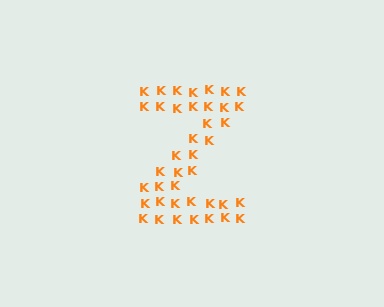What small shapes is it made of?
It is made of small letter K's.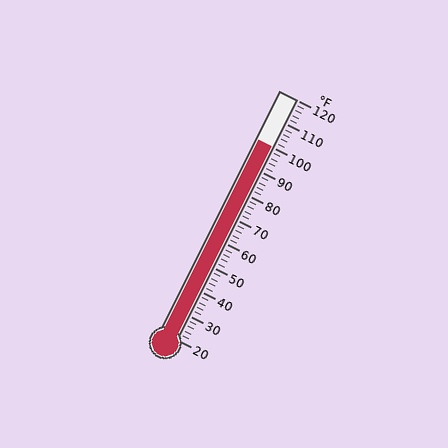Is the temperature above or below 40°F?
The temperature is above 40°F.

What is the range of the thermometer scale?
The thermometer scale ranges from 20°F to 120°F.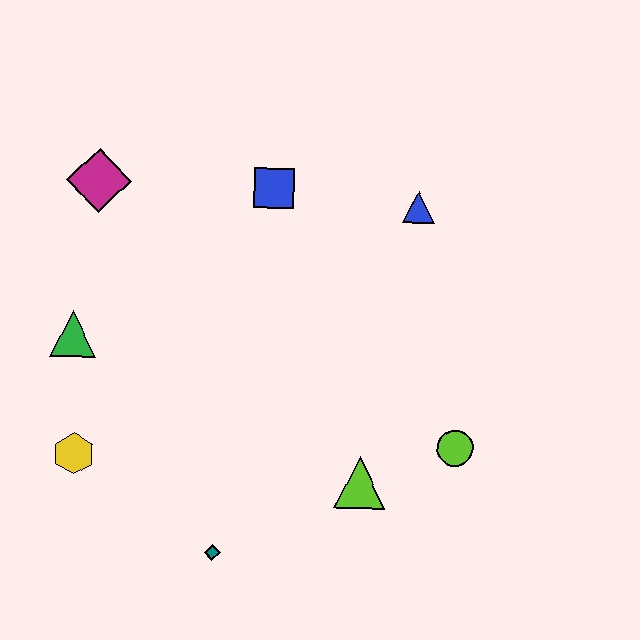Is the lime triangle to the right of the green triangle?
Yes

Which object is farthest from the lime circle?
The magenta diamond is farthest from the lime circle.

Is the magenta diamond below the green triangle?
No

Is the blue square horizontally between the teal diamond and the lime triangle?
Yes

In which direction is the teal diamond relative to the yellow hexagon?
The teal diamond is to the right of the yellow hexagon.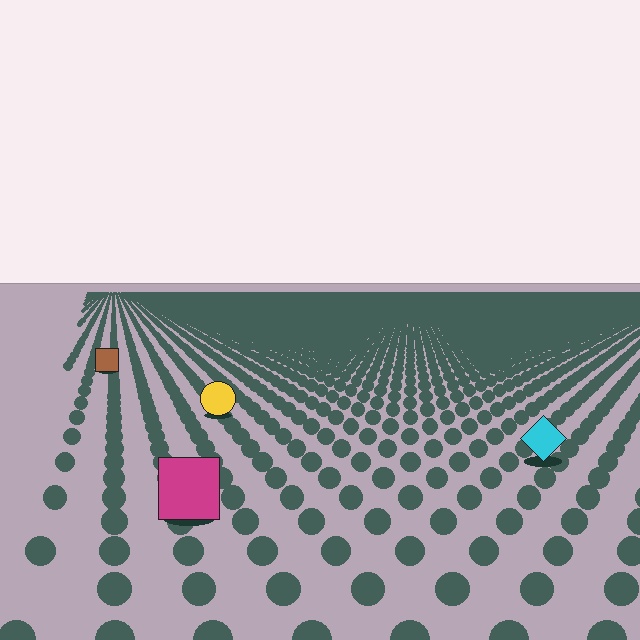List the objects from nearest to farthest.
From nearest to farthest: the magenta square, the cyan diamond, the yellow circle, the brown square.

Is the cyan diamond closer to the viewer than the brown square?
Yes. The cyan diamond is closer — you can tell from the texture gradient: the ground texture is coarser near it.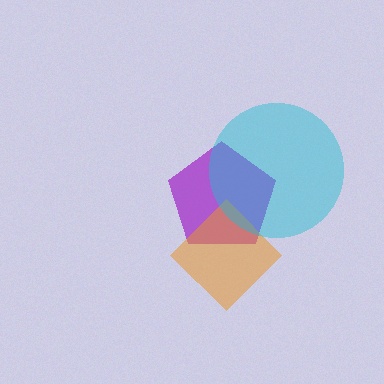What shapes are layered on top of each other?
The layered shapes are: a purple pentagon, an orange diamond, a cyan circle.